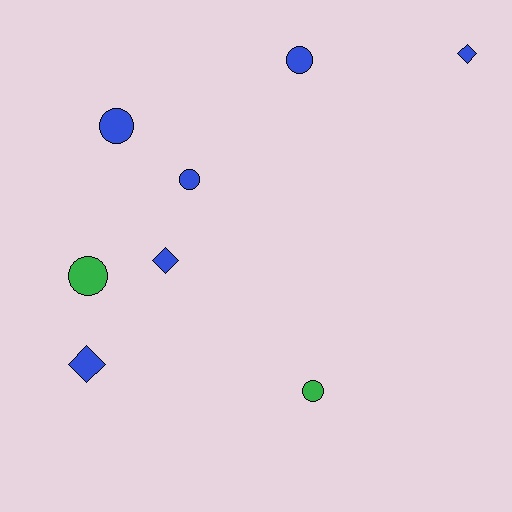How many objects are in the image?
There are 8 objects.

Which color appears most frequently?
Blue, with 6 objects.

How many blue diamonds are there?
There are 3 blue diamonds.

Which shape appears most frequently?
Circle, with 5 objects.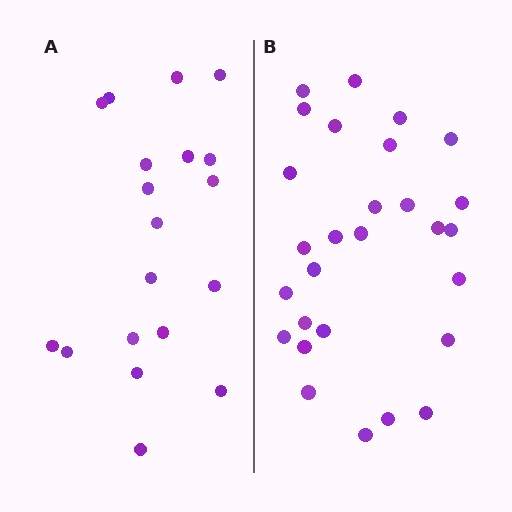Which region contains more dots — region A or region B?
Region B (the right region) has more dots.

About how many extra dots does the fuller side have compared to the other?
Region B has roughly 8 or so more dots than region A.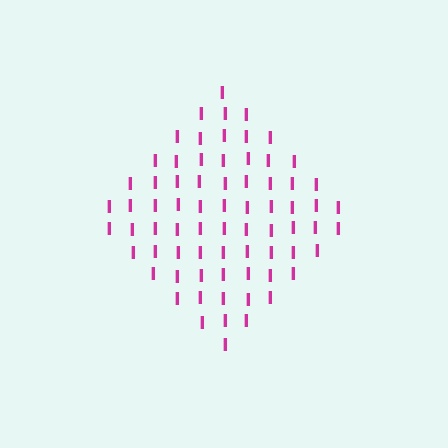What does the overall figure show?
The overall figure shows a diamond.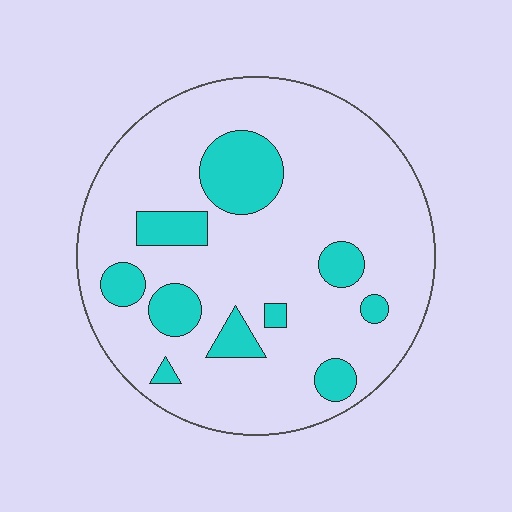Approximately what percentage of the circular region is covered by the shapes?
Approximately 20%.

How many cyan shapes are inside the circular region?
10.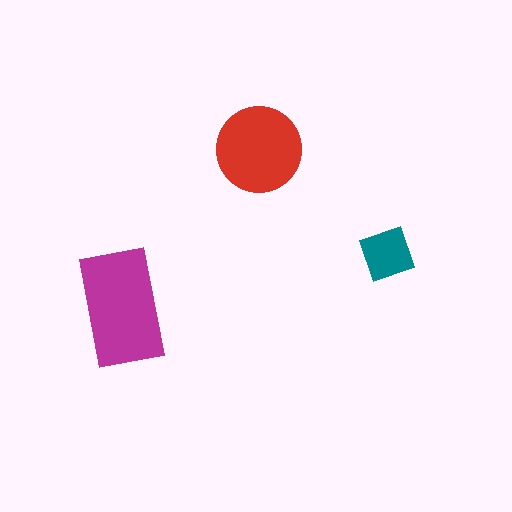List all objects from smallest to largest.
The teal square, the red circle, the magenta rectangle.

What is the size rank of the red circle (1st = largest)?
2nd.